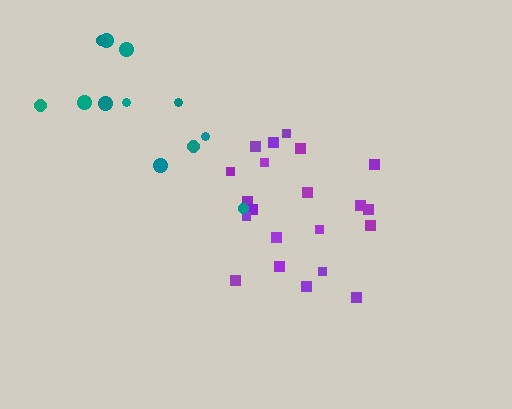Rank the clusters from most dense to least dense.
purple, teal.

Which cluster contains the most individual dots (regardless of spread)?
Purple (21).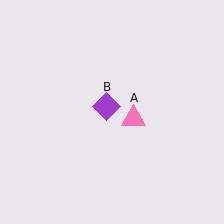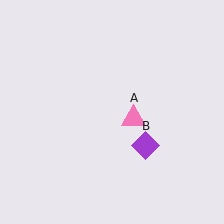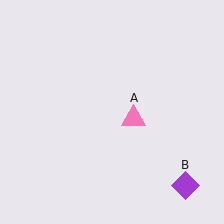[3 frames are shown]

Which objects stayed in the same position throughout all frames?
Pink triangle (object A) remained stationary.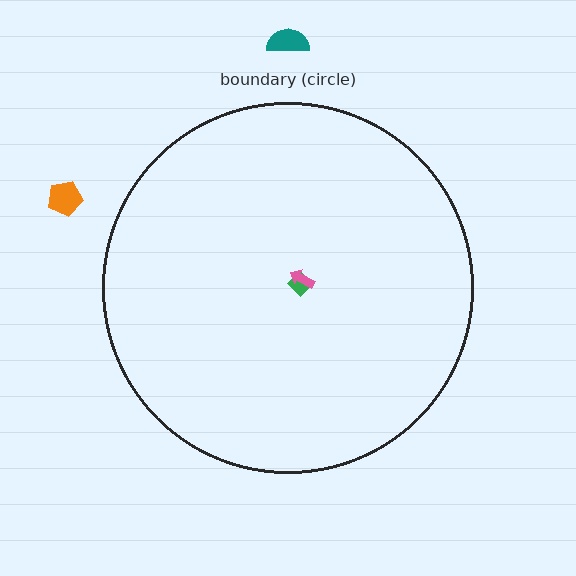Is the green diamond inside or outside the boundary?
Inside.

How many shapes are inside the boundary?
2 inside, 2 outside.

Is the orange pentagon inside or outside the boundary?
Outside.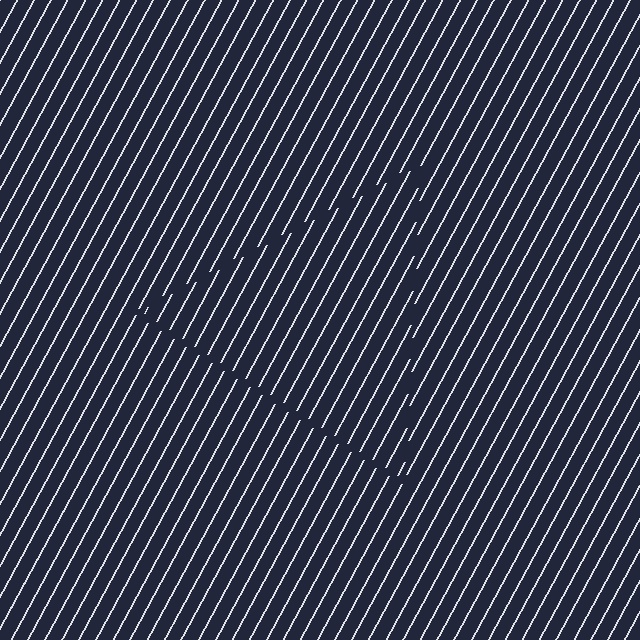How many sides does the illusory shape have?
3 sides — the line-ends trace a triangle.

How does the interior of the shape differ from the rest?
The interior of the shape contains the same grating, shifted by half a period — the contour is defined by the phase discontinuity where line-ends from the inner and outer gratings abut.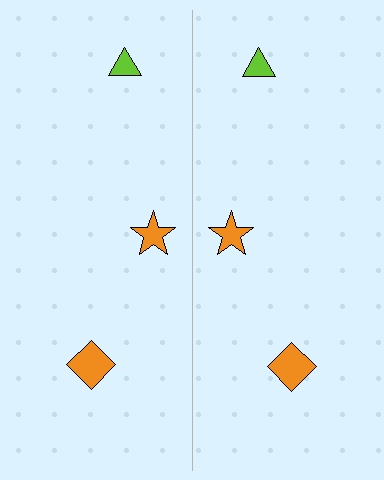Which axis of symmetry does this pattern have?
The pattern has a vertical axis of symmetry running through the center of the image.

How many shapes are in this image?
There are 6 shapes in this image.